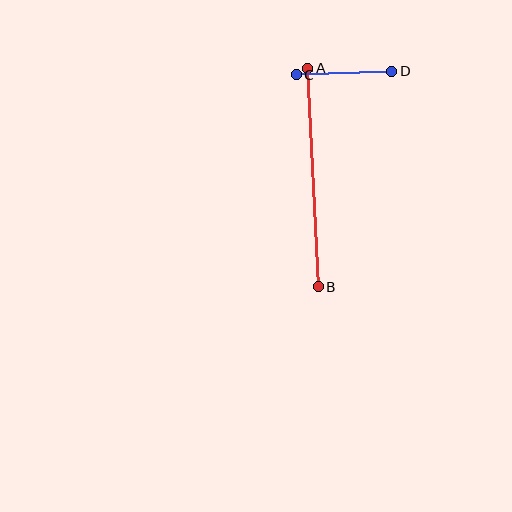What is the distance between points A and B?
The distance is approximately 219 pixels.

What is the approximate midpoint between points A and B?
The midpoint is at approximately (313, 178) pixels.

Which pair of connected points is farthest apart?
Points A and B are farthest apart.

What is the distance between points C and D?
The distance is approximately 96 pixels.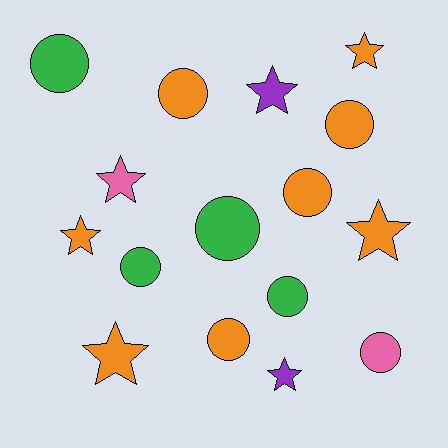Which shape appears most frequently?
Circle, with 9 objects.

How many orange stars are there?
There are 4 orange stars.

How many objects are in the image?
There are 16 objects.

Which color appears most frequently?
Orange, with 8 objects.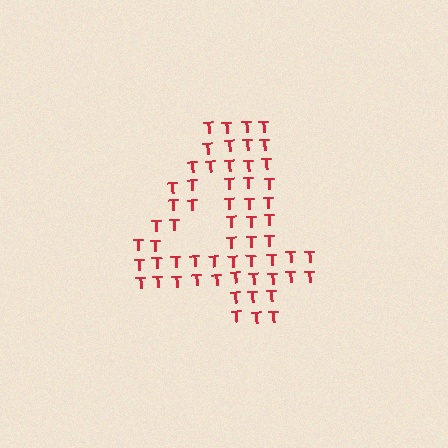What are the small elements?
The small elements are letter T's.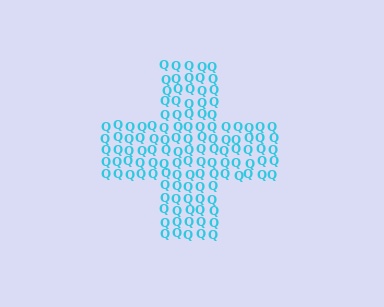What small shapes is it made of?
It is made of small letter Q's.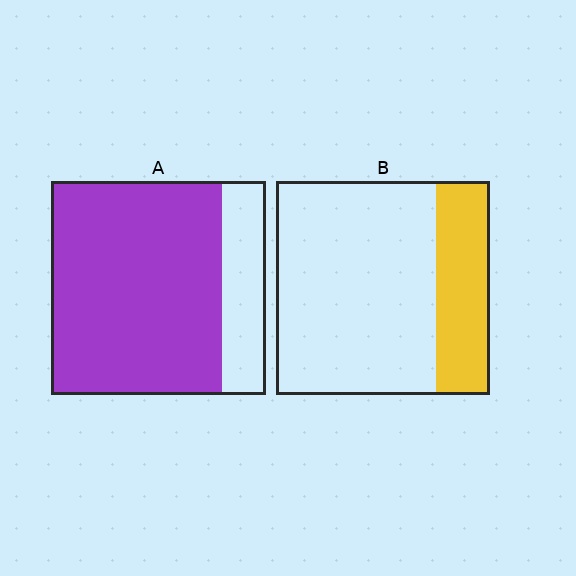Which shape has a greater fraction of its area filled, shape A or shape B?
Shape A.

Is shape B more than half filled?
No.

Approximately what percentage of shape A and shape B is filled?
A is approximately 80% and B is approximately 25%.